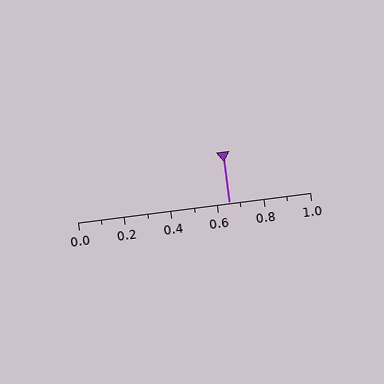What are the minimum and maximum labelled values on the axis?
The axis runs from 0.0 to 1.0.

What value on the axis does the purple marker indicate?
The marker indicates approximately 0.65.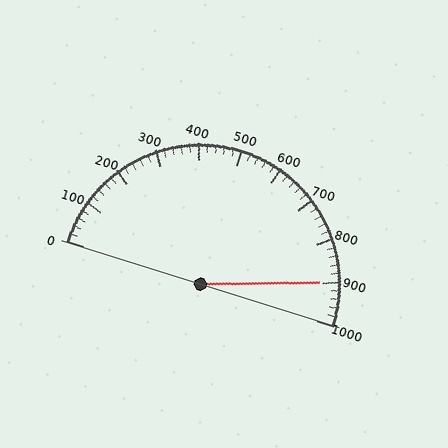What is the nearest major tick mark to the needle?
The nearest major tick mark is 900.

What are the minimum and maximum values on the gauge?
The gauge ranges from 0 to 1000.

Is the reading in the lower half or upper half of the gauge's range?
The reading is in the upper half of the range (0 to 1000).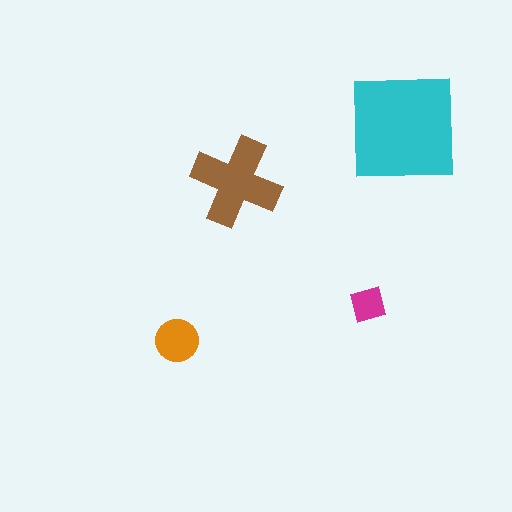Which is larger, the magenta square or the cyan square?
The cyan square.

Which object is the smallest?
The magenta square.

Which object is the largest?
The cyan square.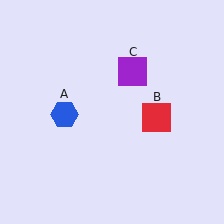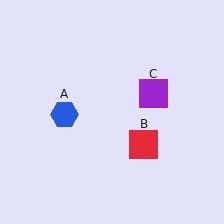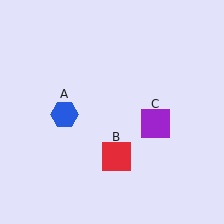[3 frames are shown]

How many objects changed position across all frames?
2 objects changed position: red square (object B), purple square (object C).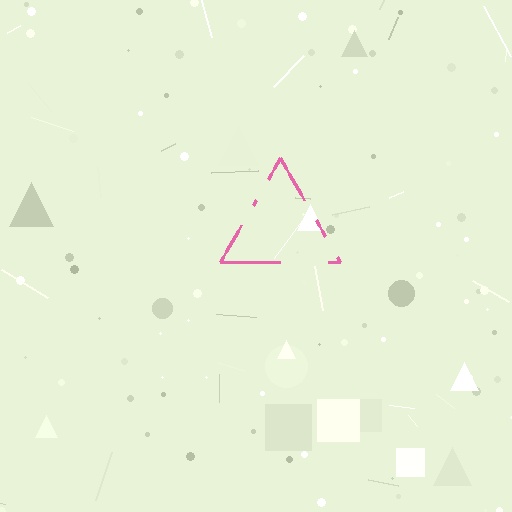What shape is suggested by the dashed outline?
The dashed outline suggests a triangle.